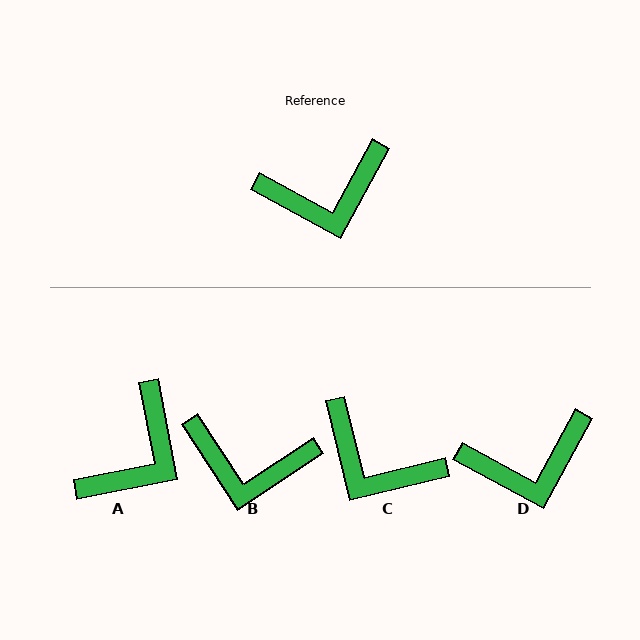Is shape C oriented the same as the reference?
No, it is off by about 48 degrees.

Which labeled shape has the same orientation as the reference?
D.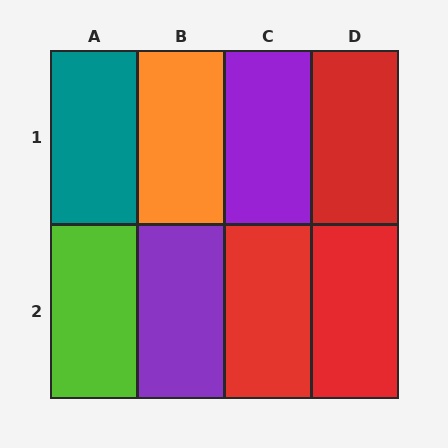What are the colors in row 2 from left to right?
Lime, purple, red, red.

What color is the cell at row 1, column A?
Teal.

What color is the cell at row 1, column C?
Purple.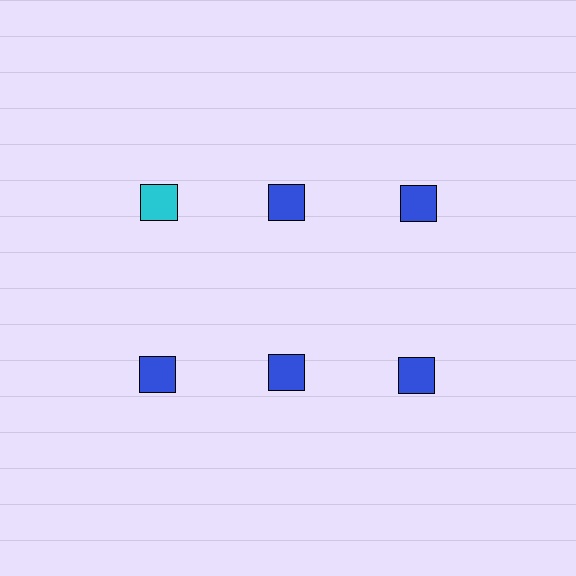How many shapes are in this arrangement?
There are 6 shapes arranged in a grid pattern.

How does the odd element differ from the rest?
It has a different color: cyan instead of blue.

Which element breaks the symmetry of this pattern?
The cyan square in the top row, leftmost column breaks the symmetry. All other shapes are blue squares.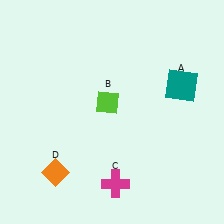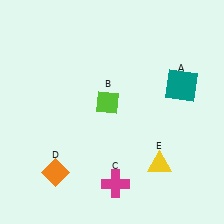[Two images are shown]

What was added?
A yellow triangle (E) was added in Image 2.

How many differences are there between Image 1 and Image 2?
There is 1 difference between the two images.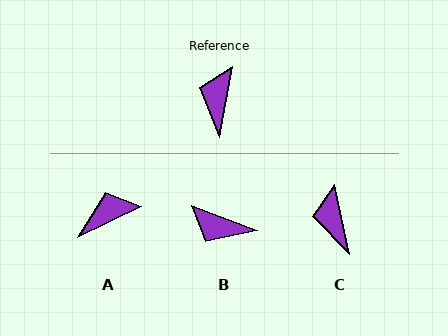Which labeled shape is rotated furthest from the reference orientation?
B, about 79 degrees away.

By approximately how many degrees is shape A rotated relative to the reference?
Approximately 54 degrees clockwise.